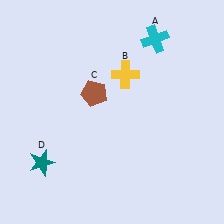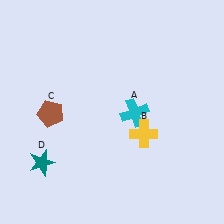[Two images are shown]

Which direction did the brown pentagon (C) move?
The brown pentagon (C) moved left.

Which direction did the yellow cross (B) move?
The yellow cross (B) moved down.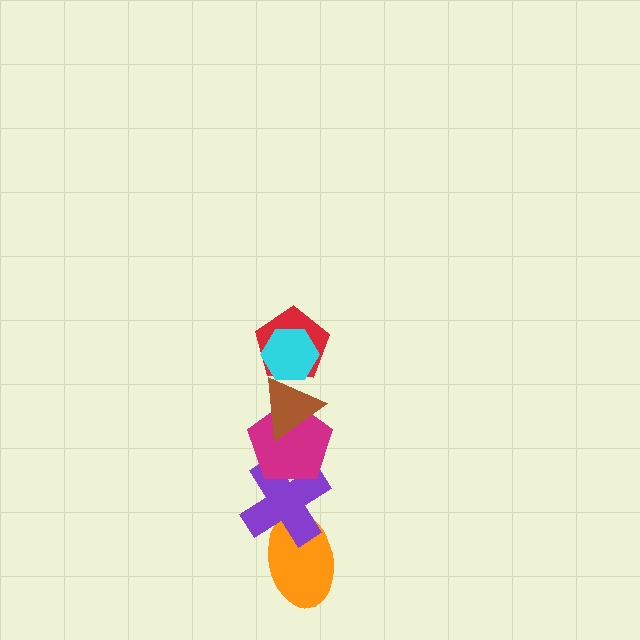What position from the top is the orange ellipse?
The orange ellipse is 6th from the top.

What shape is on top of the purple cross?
The magenta pentagon is on top of the purple cross.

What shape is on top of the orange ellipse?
The purple cross is on top of the orange ellipse.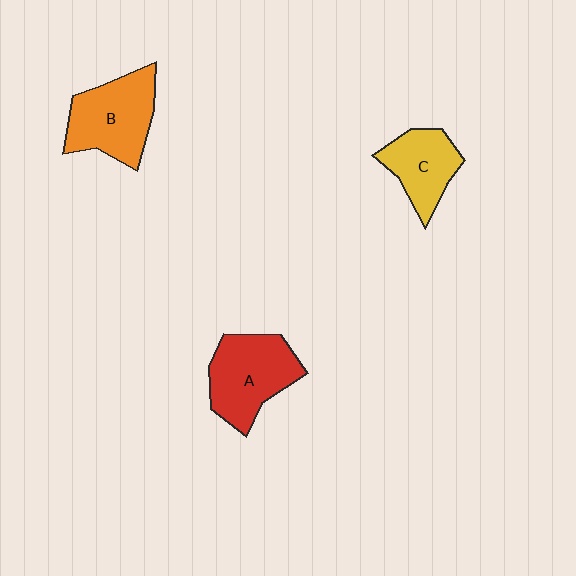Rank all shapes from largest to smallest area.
From largest to smallest: A (red), B (orange), C (yellow).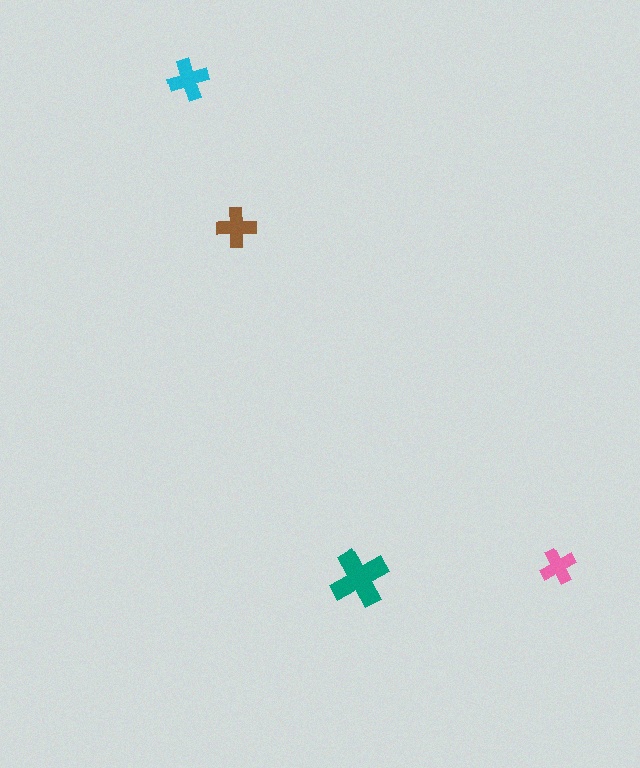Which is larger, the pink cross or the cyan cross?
The cyan one.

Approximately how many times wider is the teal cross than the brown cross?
About 1.5 times wider.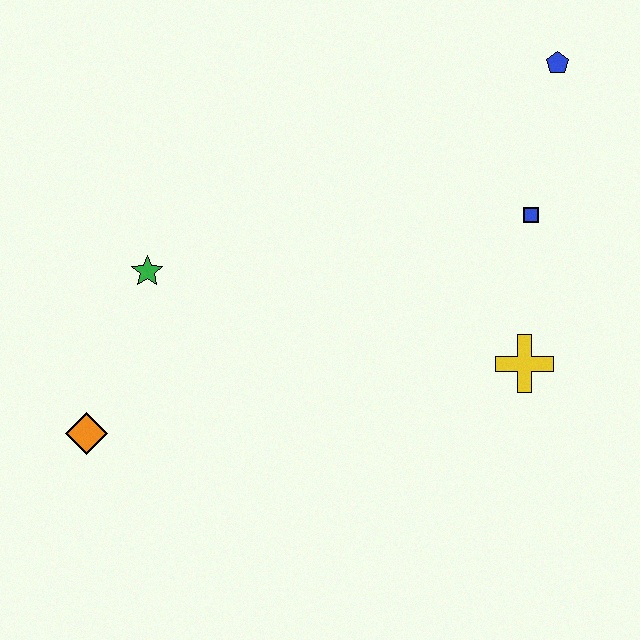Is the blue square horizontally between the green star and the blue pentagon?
Yes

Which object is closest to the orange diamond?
The green star is closest to the orange diamond.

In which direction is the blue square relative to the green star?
The blue square is to the right of the green star.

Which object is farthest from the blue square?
The orange diamond is farthest from the blue square.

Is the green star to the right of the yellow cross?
No